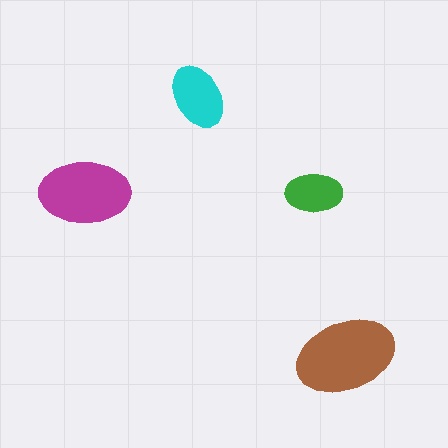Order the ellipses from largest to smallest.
the brown one, the magenta one, the cyan one, the green one.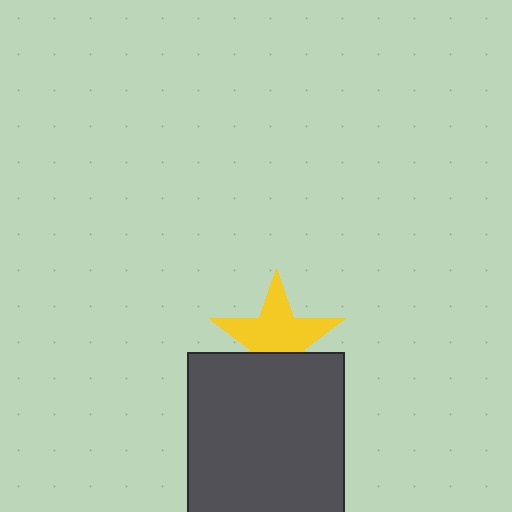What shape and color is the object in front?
The object in front is a dark gray rectangle.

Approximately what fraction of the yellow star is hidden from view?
Roughly 34% of the yellow star is hidden behind the dark gray rectangle.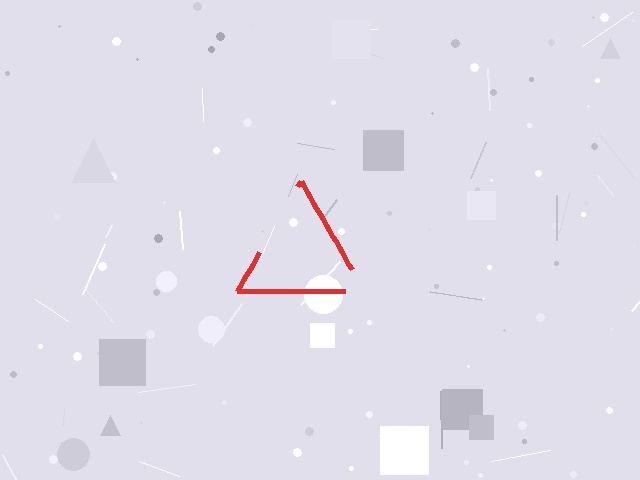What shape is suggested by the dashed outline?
The dashed outline suggests a triangle.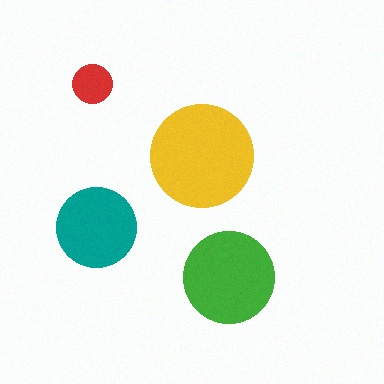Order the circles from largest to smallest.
the yellow one, the green one, the teal one, the red one.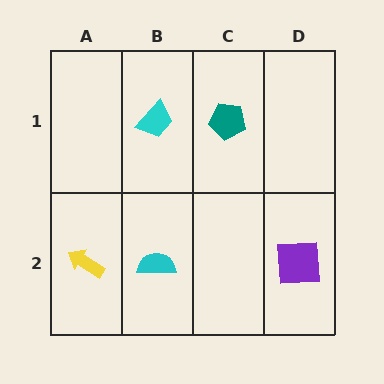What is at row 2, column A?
A yellow arrow.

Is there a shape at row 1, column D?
No, that cell is empty.